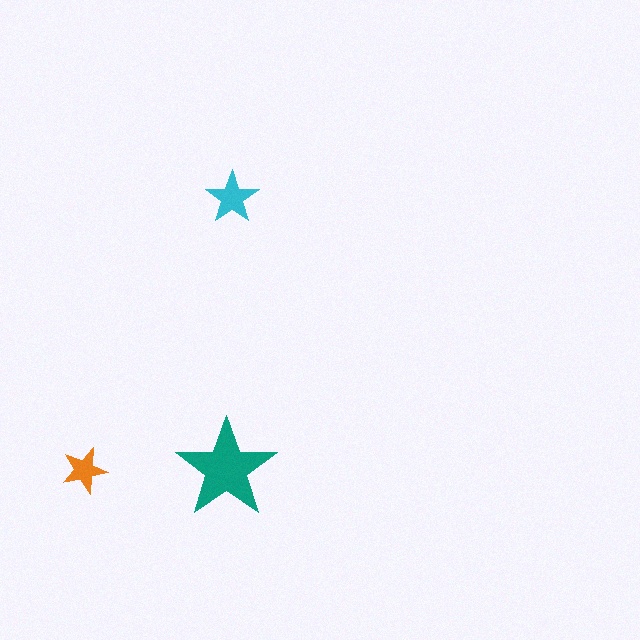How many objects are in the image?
There are 3 objects in the image.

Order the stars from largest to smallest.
the teal one, the cyan one, the orange one.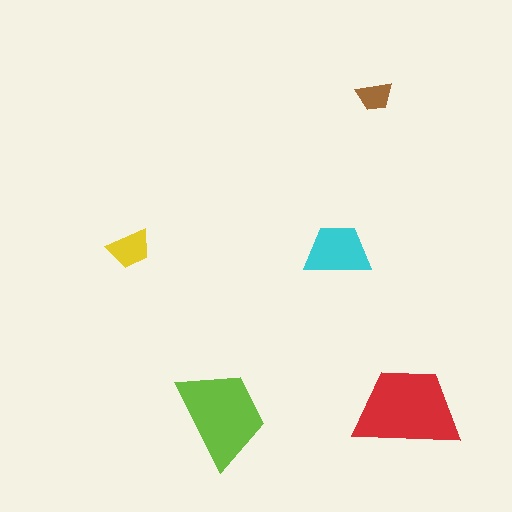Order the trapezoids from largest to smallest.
the red one, the lime one, the cyan one, the yellow one, the brown one.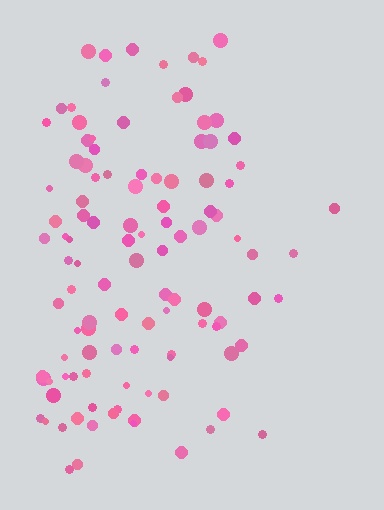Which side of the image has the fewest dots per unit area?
The right.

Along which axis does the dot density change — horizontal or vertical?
Horizontal.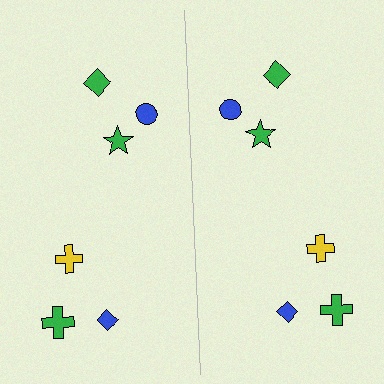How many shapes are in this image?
There are 12 shapes in this image.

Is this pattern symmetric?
Yes, this pattern has bilateral (reflection) symmetry.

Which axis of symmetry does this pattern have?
The pattern has a vertical axis of symmetry running through the center of the image.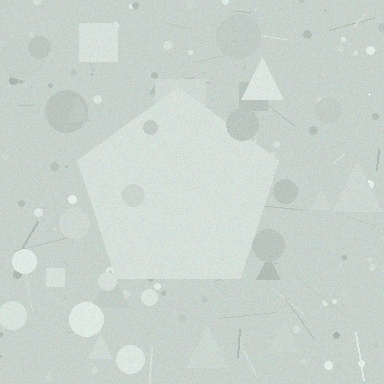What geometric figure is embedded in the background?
A pentagon is embedded in the background.